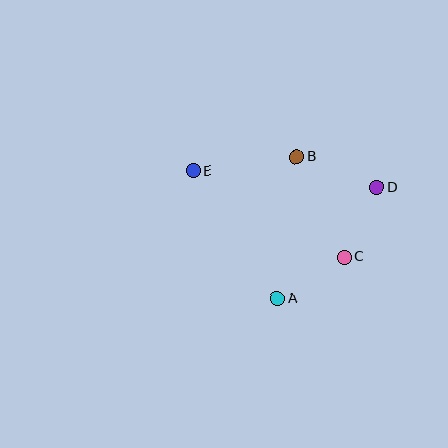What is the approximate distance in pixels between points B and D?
The distance between B and D is approximately 86 pixels.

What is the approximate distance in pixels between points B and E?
The distance between B and E is approximately 104 pixels.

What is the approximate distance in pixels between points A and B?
The distance between A and B is approximately 143 pixels.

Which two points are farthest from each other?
Points D and E are farthest from each other.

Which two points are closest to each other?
Points C and D are closest to each other.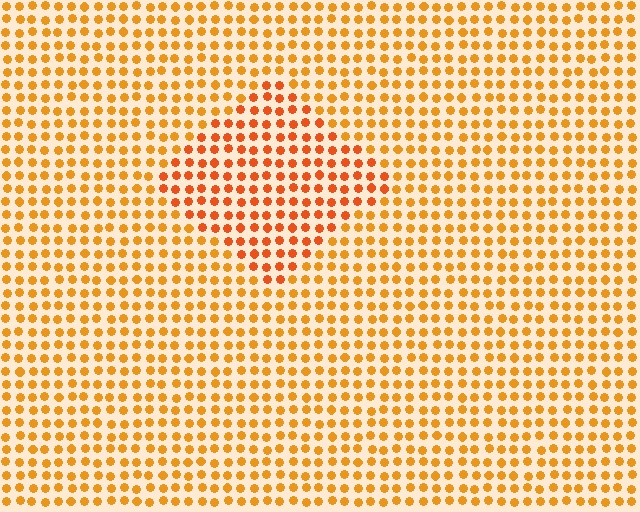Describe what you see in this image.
The image is filled with small orange elements in a uniform arrangement. A diamond-shaped region is visible where the elements are tinted to a slightly different hue, forming a subtle color boundary.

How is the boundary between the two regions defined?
The boundary is defined purely by a slight shift in hue (about 20 degrees). Spacing, size, and orientation are identical on both sides.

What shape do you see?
I see a diamond.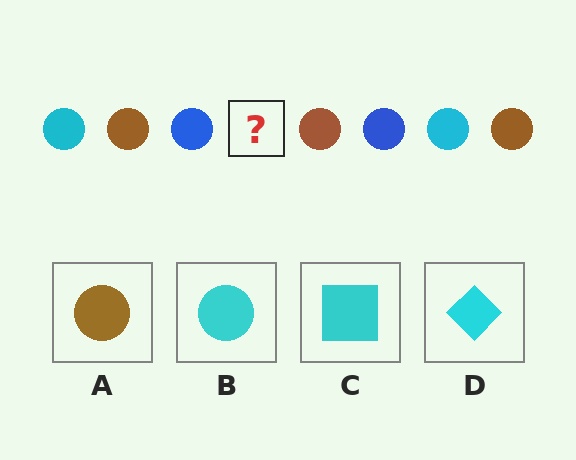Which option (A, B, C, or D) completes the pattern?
B.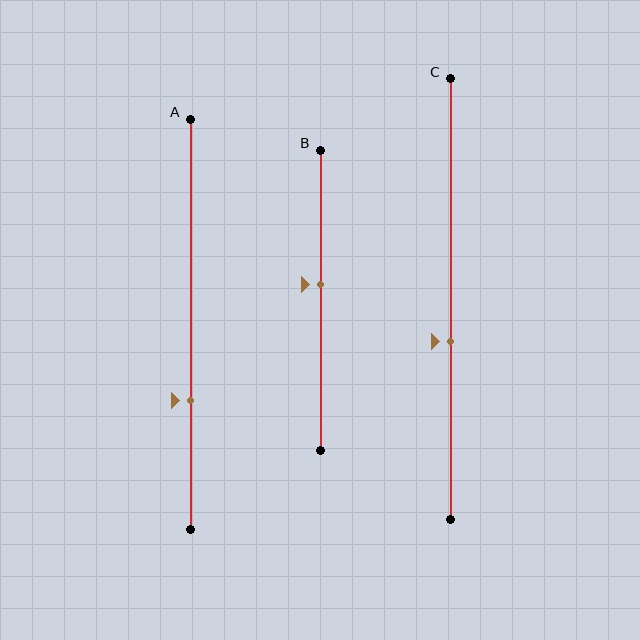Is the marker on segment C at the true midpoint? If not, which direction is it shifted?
No, the marker on segment C is shifted downward by about 10% of the segment length.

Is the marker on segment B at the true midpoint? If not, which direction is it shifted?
No, the marker on segment B is shifted upward by about 5% of the segment length.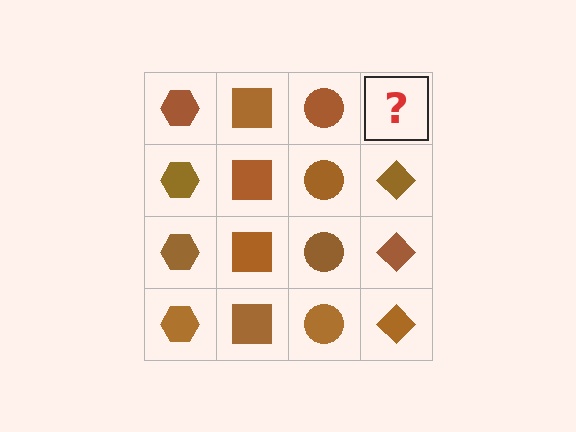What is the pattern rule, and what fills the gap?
The rule is that each column has a consistent shape. The gap should be filled with a brown diamond.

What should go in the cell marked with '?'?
The missing cell should contain a brown diamond.